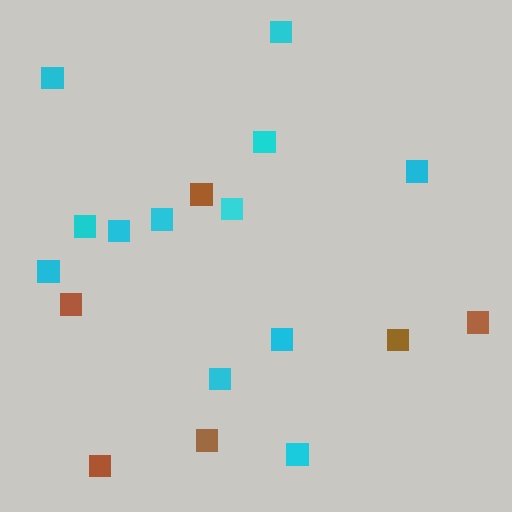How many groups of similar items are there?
There are 2 groups: one group of brown squares (6) and one group of cyan squares (12).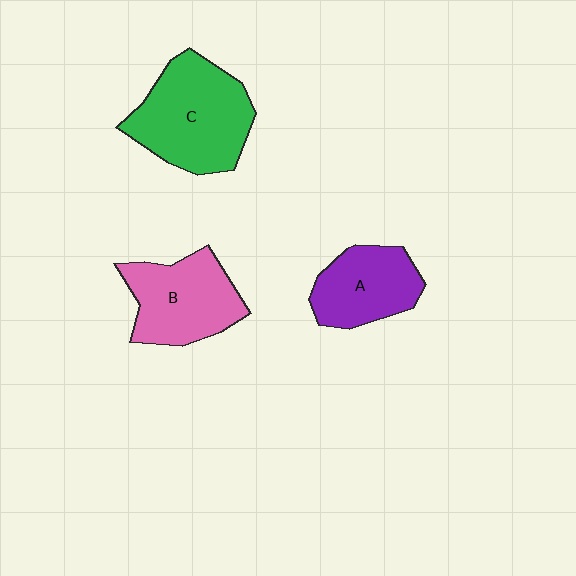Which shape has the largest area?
Shape C (green).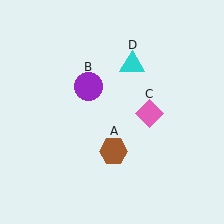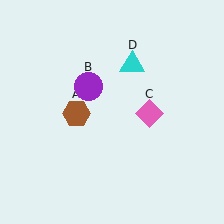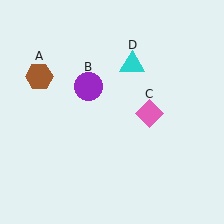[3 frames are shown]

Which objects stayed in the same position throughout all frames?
Purple circle (object B) and pink diamond (object C) and cyan triangle (object D) remained stationary.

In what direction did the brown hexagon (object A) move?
The brown hexagon (object A) moved up and to the left.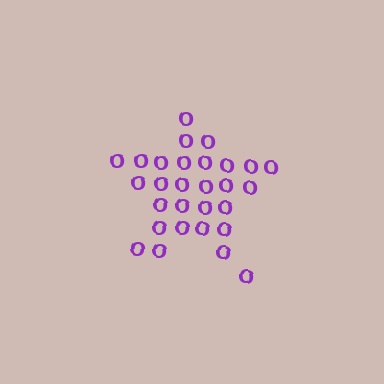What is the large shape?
The large shape is a star.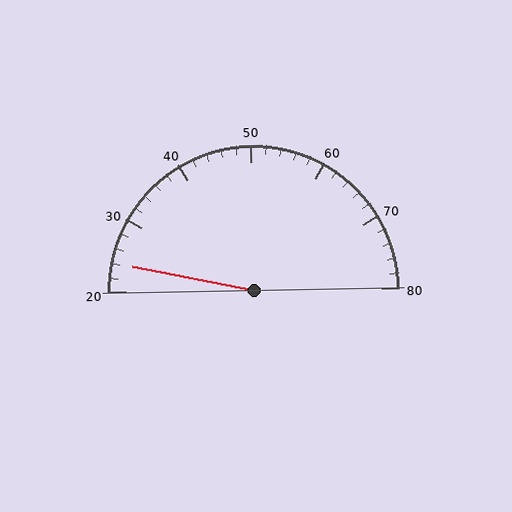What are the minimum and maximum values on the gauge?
The gauge ranges from 20 to 80.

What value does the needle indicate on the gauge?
The needle indicates approximately 24.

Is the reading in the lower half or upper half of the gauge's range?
The reading is in the lower half of the range (20 to 80).